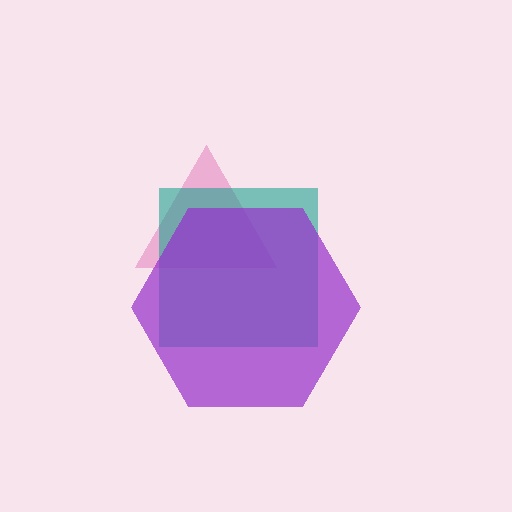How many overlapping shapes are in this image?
There are 3 overlapping shapes in the image.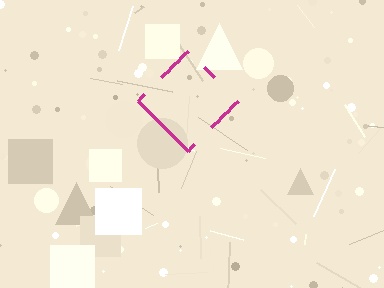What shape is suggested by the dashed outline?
The dashed outline suggests a diamond.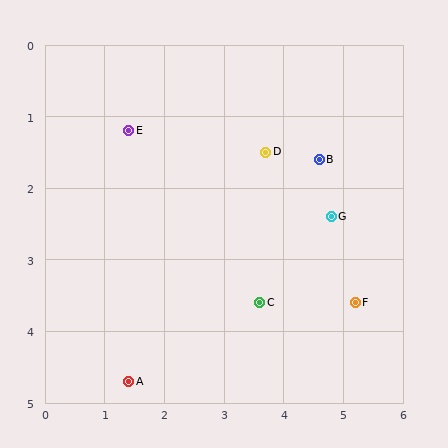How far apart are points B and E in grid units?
Points B and E are about 3.2 grid units apart.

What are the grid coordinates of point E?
Point E is at approximately (1.4, 1.2).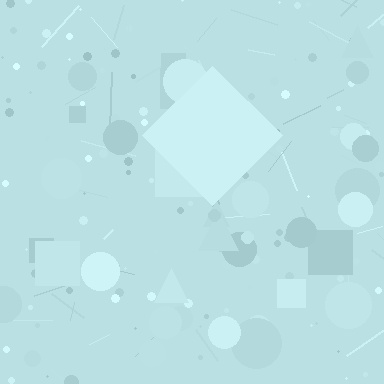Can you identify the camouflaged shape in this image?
The camouflaged shape is a diamond.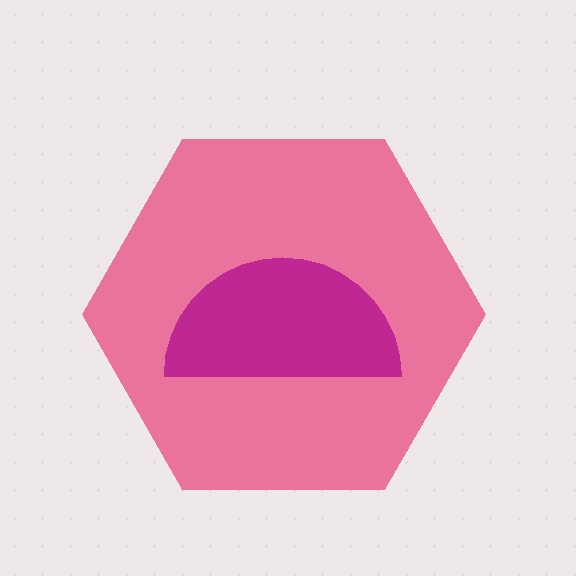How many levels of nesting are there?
2.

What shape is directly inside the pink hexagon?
The magenta semicircle.